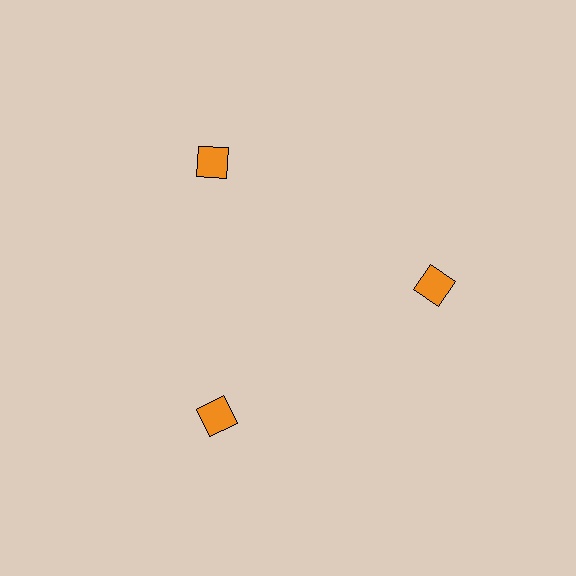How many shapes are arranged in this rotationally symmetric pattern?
There are 3 shapes, arranged in 3 groups of 1.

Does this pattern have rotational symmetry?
Yes, this pattern has 3-fold rotational symmetry. It looks the same after rotating 120 degrees around the center.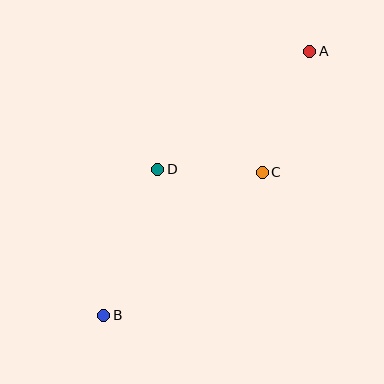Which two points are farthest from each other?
Points A and B are farthest from each other.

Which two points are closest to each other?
Points C and D are closest to each other.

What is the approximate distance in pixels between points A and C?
The distance between A and C is approximately 130 pixels.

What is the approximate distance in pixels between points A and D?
The distance between A and D is approximately 193 pixels.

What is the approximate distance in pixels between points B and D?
The distance between B and D is approximately 156 pixels.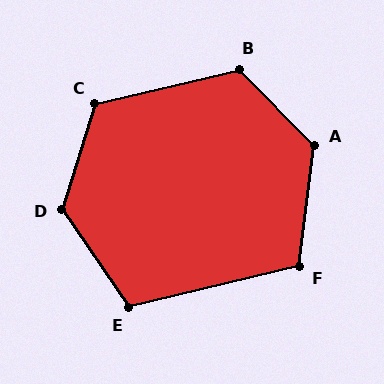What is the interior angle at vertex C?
Approximately 121 degrees (obtuse).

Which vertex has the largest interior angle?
A, at approximately 128 degrees.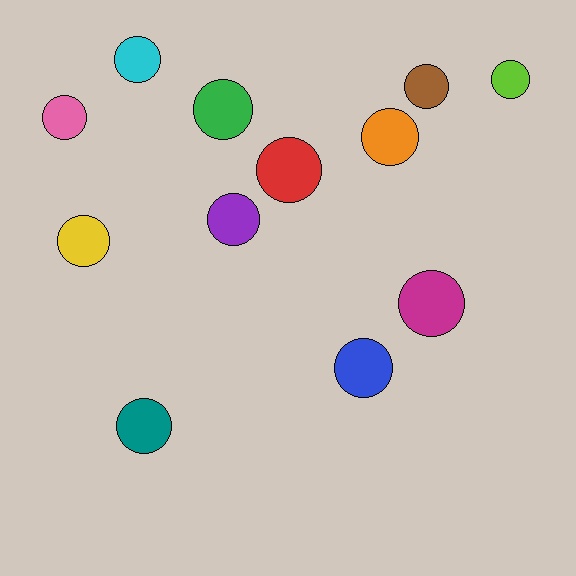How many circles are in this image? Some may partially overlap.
There are 12 circles.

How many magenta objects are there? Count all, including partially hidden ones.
There is 1 magenta object.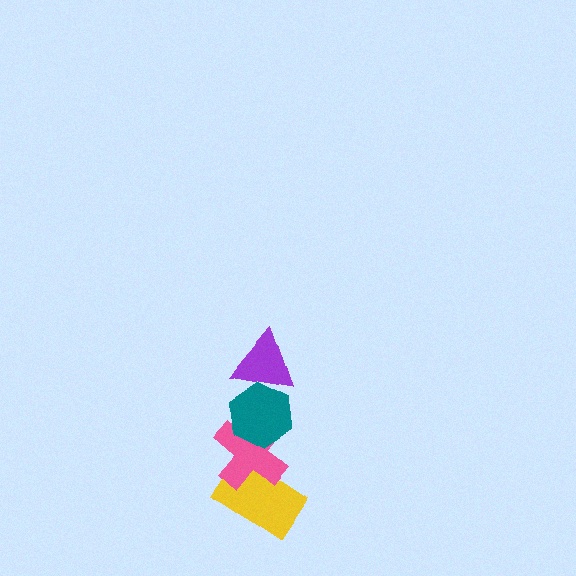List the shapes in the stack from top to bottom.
From top to bottom: the purple triangle, the teal hexagon, the pink cross, the yellow rectangle.